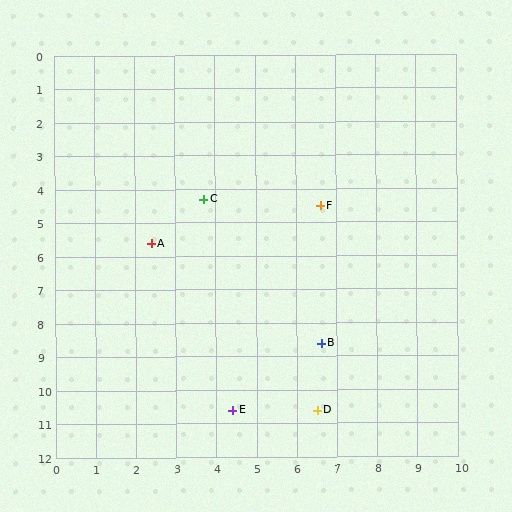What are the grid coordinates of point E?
Point E is at approximately (4.4, 10.6).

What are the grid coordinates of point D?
Point D is at approximately (6.5, 10.6).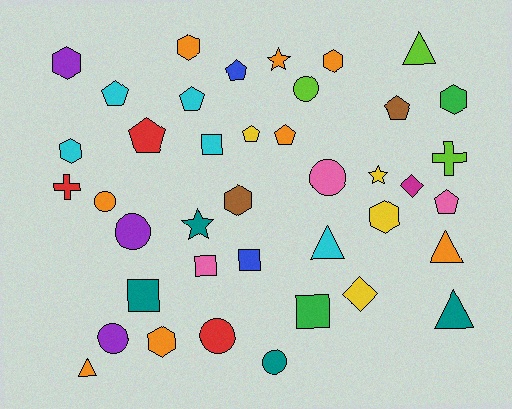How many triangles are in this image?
There are 5 triangles.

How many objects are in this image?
There are 40 objects.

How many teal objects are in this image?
There are 4 teal objects.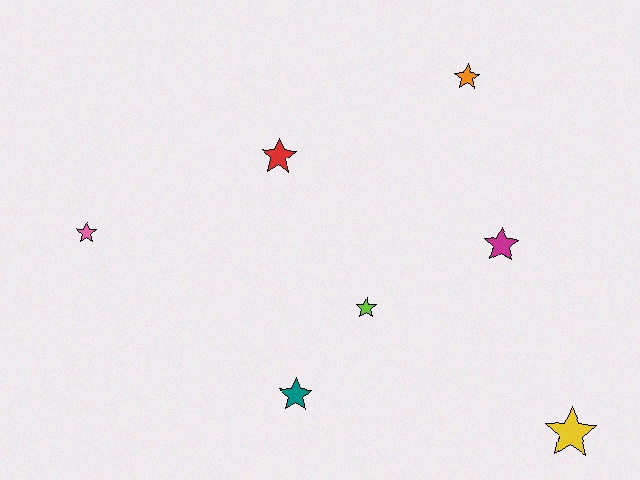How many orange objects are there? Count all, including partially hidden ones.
There is 1 orange object.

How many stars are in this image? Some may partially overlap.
There are 7 stars.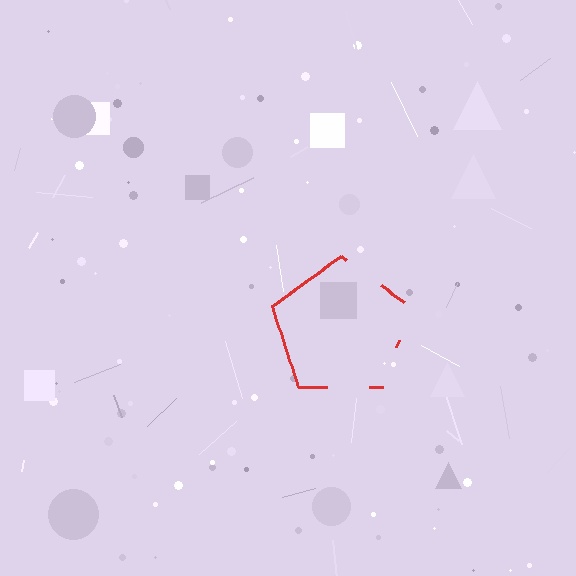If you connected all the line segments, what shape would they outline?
They would outline a pentagon.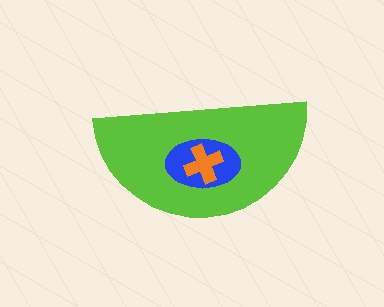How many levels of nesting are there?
3.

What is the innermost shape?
The orange cross.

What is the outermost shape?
The lime semicircle.